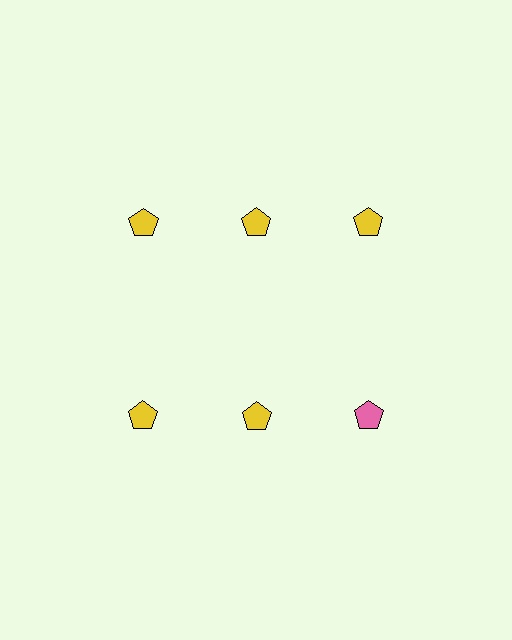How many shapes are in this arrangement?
There are 6 shapes arranged in a grid pattern.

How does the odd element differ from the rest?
It has a different color: pink instead of yellow.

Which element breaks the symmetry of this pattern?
The pink pentagon in the second row, center column breaks the symmetry. All other shapes are yellow pentagons.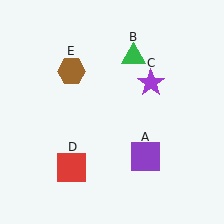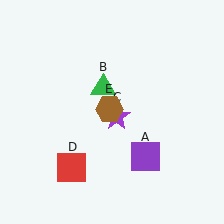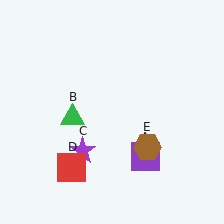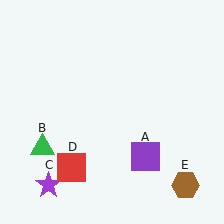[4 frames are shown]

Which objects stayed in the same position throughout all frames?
Purple square (object A) and red square (object D) remained stationary.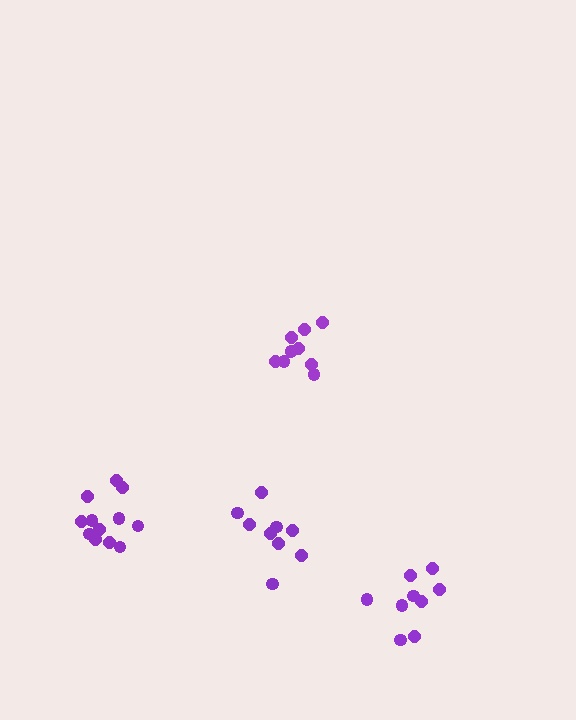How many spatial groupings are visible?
There are 4 spatial groupings.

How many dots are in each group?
Group 1: 9 dots, Group 2: 9 dots, Group 3: 9 dots, Group 4: 12 dots (39 total).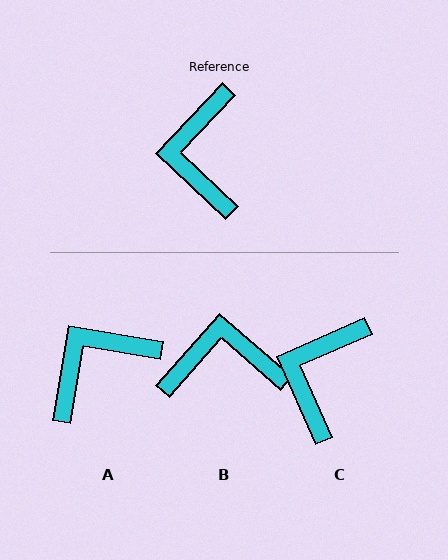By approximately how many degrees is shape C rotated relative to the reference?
Approximately 23 degrees clockwise.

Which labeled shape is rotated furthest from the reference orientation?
B, about 88 degrees away.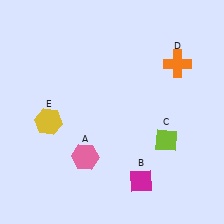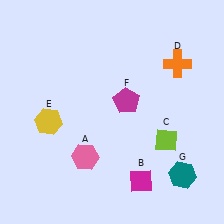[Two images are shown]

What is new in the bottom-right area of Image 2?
A teal hexagon (G) was added in the bottom-right area of Image 2.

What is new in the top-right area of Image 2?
A magenta pentagon (F) was added in the top-right area of Image 2.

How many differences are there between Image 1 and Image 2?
There are 2 differences between the two images.